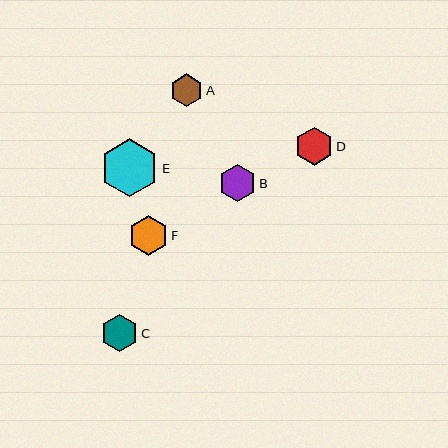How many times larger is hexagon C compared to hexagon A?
Hexagon C is approximately 1.1 times the size of hexagon A.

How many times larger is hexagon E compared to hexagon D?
Hexagon E is approximately 1.5 times the size of hexagon D.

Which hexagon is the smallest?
Hexagon A is the smallest with a size of approximately 33 pixels.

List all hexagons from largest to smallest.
From largest to smallest: E, F, D, B, C, A.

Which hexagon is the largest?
Hexagon E is the largest with a size of approximately 58 pixels.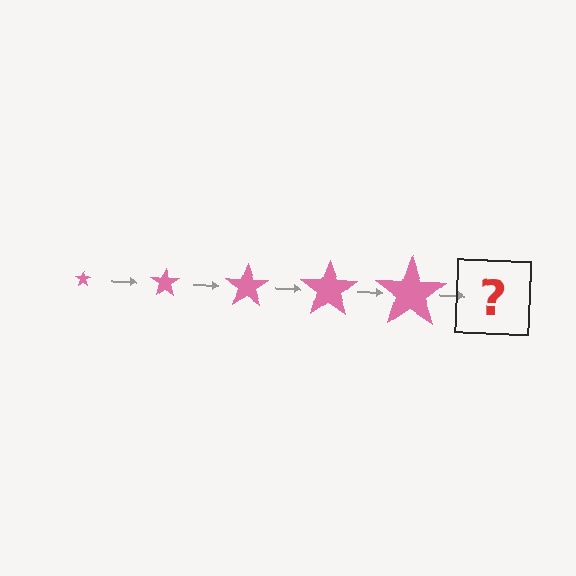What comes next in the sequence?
The next element should be a pink star, larger than the previous one.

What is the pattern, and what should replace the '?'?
The pattern is that the star gets progressively larger each step. The '?' should be a pink star, larger than the previous one.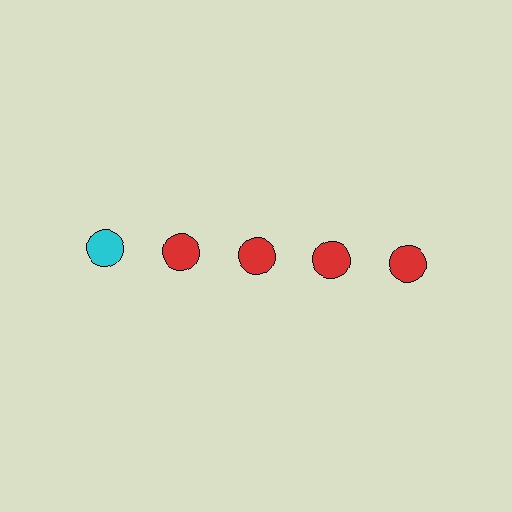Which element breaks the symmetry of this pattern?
The cyan circle in the top row, leftmost column breaks the symmetry. All other shapes are red circles.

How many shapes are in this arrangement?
There are 5 shapes arranged in a grid pattern.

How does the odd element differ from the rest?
It has a different color: cyan instead of red.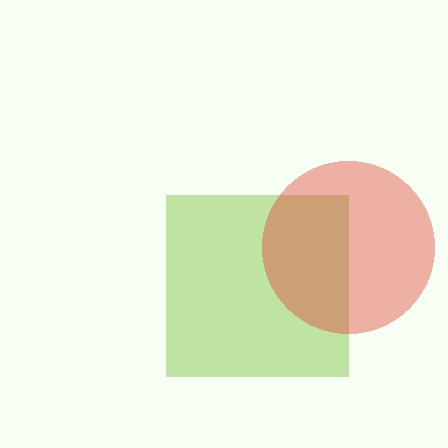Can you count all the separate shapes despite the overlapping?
Yes, there are 2 separate shapes.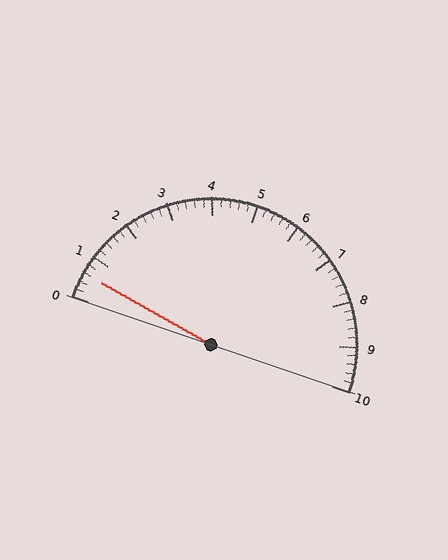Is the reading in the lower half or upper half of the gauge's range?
The reading is in the lower half of the range (0 to 10).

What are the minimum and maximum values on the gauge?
The gauge ranges from 0 to 10.